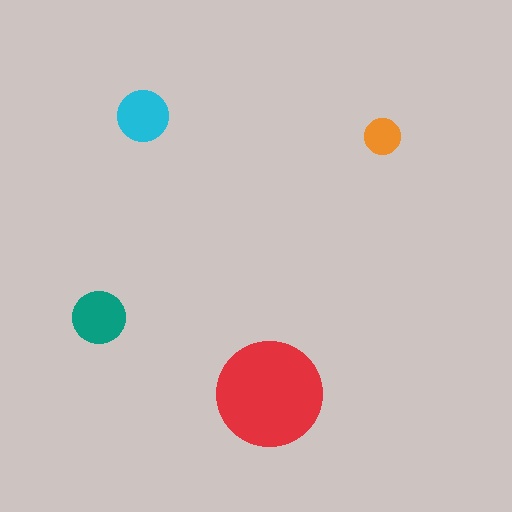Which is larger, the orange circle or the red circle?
The red one.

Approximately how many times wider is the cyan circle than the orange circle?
About 1.5 times wider.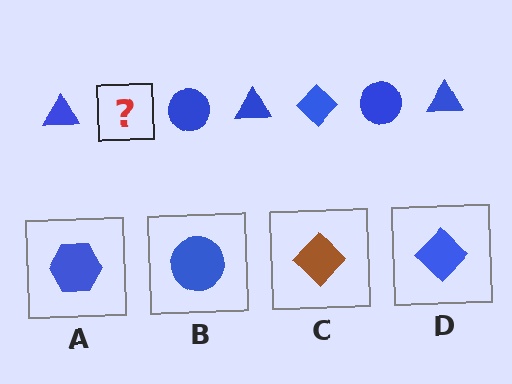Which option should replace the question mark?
Option D.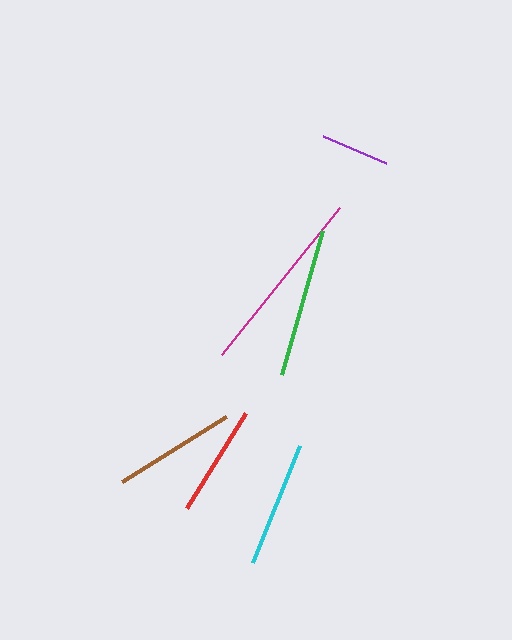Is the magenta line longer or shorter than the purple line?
The magenta line is longer than the purple line.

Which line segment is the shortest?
The purple line is the shortest at approximately 69 pixels.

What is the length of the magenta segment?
The magenta segment is approximately 189 pixels long.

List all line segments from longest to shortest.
From longest to shortest: magenta, green, cyan, brown, red, purple.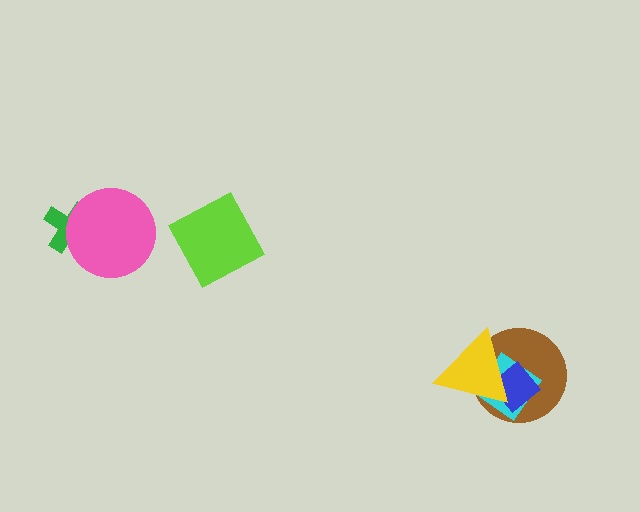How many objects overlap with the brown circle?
3 objects overlap with the brown circle.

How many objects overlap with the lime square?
0 objects overlap with the lime square.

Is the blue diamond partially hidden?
Yes, it is partially covered by another shape.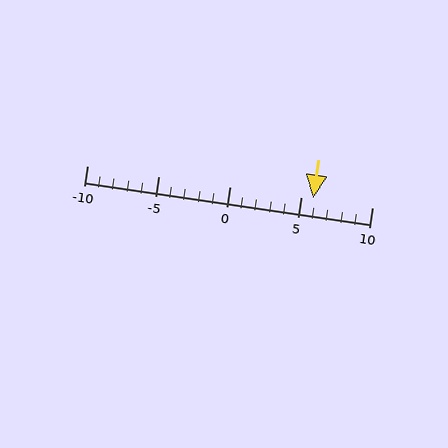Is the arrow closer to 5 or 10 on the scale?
The arrow is closer to 5.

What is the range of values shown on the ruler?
The ruler shows values from -10 to 10.